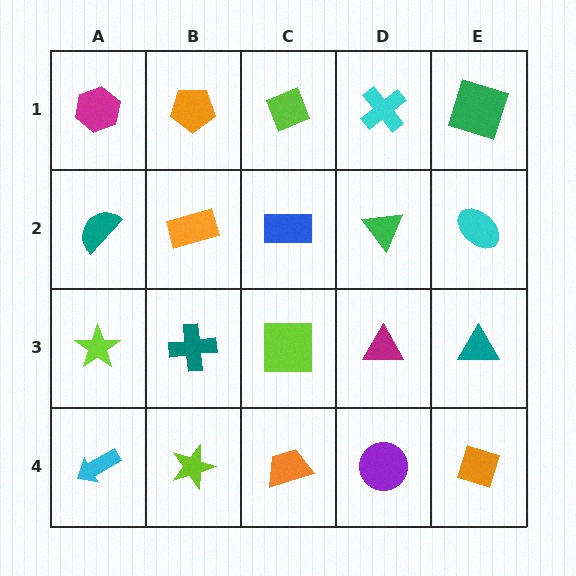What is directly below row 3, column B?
A lime star.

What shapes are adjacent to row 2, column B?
An orange pentagon (row 1, column B), a teal cross (row 3, column B), a teal semicircle (row 2, column A), a blue rectangle (row 2, column C).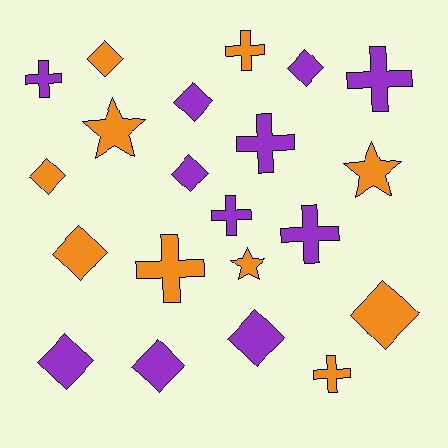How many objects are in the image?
There are 21 objects.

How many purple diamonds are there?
There are 6 purple diamonds.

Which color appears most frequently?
Purple, with 11 objects.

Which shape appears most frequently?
Diamond, with 10 objects.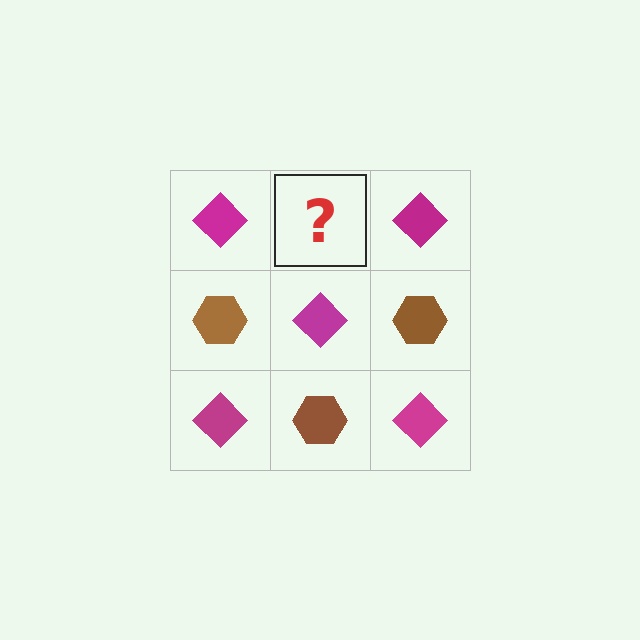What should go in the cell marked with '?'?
The missing cell should contain a brown hexagon.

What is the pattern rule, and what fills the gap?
The rule is that it alternates magenta diamond and brown hexagon in a checkerboard pattern. The gap should be filled with a brown hexagon.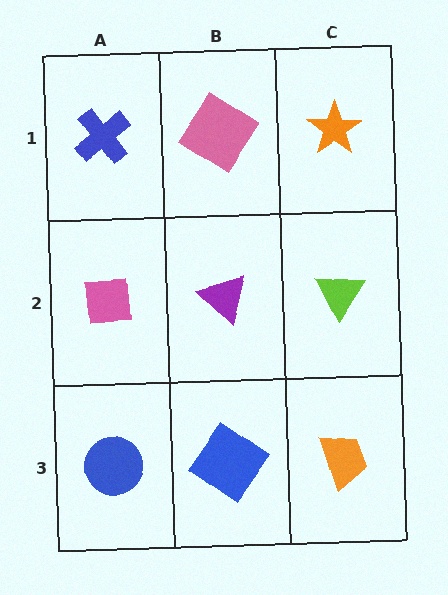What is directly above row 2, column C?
An orange star.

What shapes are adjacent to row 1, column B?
A purple triangle (row 2, column B), a blue cross (row 1, column A), an orange star (row 1, column C).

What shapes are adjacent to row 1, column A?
A pink square (row 2, column A), a pink diamond (row 1, column B).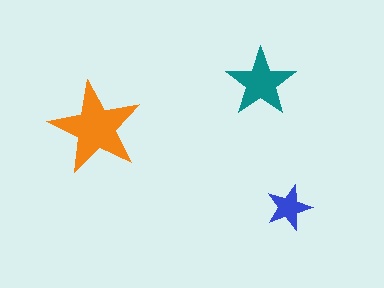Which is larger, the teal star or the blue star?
The teal one.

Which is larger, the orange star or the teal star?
The orange one.